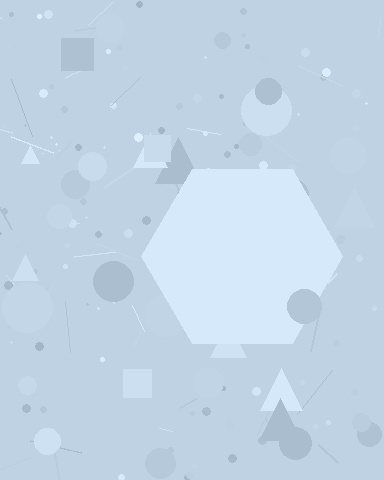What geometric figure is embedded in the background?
A hexagon is embedded in the background.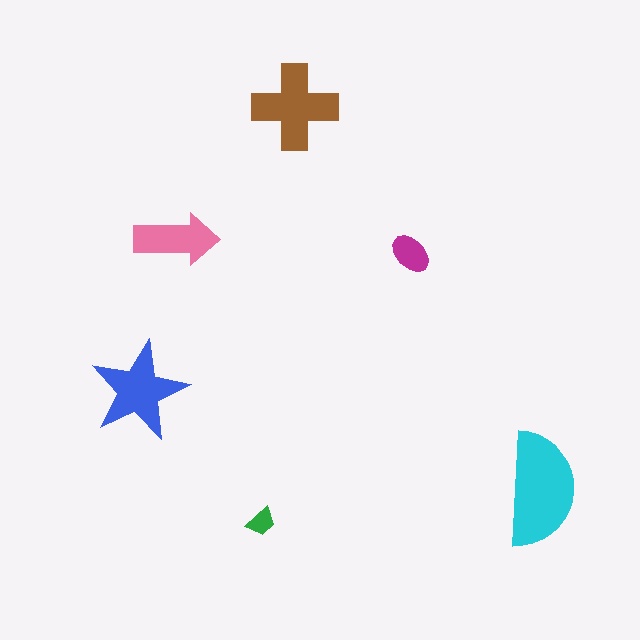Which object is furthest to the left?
The blue star is leftmost.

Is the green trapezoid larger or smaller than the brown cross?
Smaller.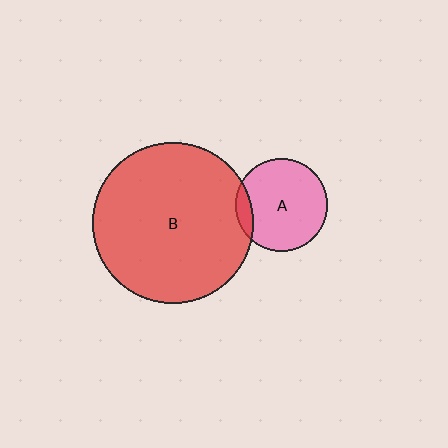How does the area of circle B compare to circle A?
Approximately 3.0 times.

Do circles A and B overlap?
Yes.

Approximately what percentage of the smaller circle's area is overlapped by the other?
Approximately 10%.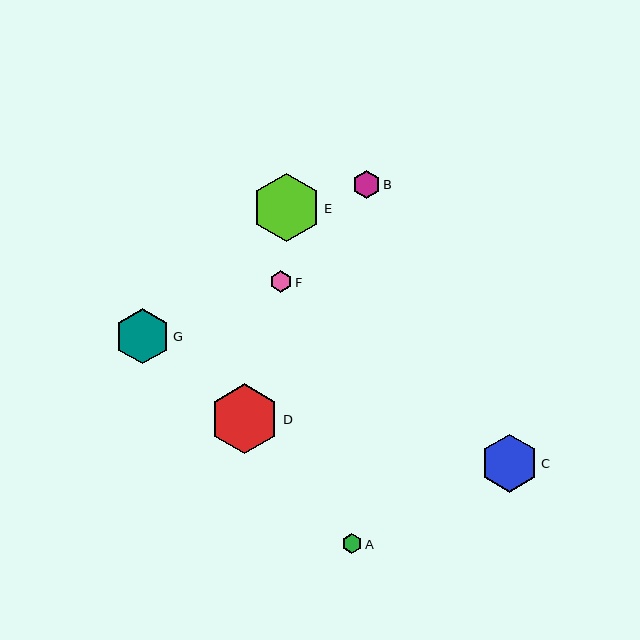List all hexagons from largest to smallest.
From largest to smallest: D, E, C, G, B, F, A.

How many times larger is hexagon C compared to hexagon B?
Hexagon C is approximately 2.1 times the size of hexagon B.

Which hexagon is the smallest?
Hexagon A is the smallest with a size of approximately 20 pixels.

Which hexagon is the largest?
Hexagon D is the largest with a size of approximately 70 pixels.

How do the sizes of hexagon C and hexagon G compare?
Hexagon C and hexagon G are approximately the same size.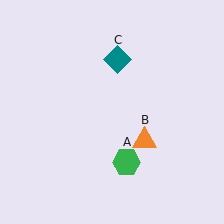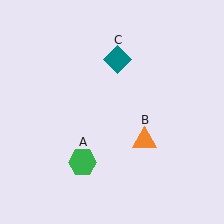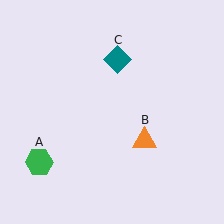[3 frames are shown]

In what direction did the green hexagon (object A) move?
The green hexagon (object A) moved left.